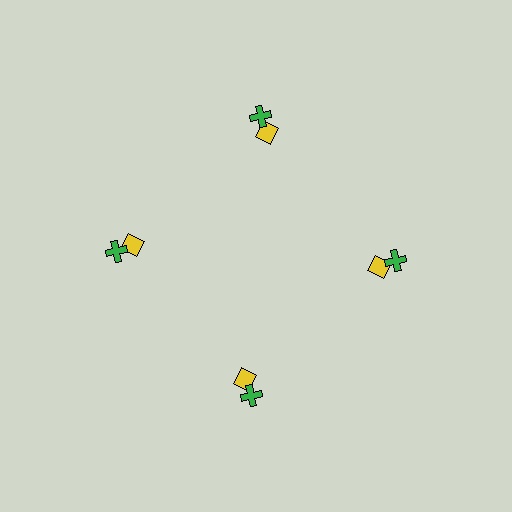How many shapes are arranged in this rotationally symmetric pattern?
There are 8 shapes, arranged in 4 groups of 2.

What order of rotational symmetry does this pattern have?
This pattern has 4-fold rotational symmetry.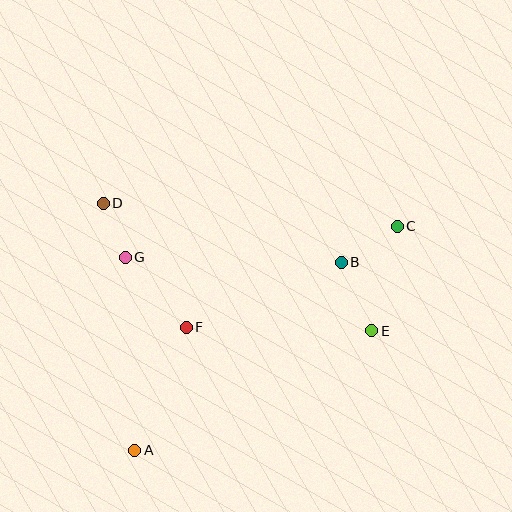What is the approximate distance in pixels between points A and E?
The distance between A and E is approximately 265 pixels.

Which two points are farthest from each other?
Points A and C are farthest from each other.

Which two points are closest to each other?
Points D and G are closest to each other.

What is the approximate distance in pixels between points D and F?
The distance between D and F is approximately 149 pixels.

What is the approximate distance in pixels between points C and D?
The distance between C and D is approximately 295 pixels.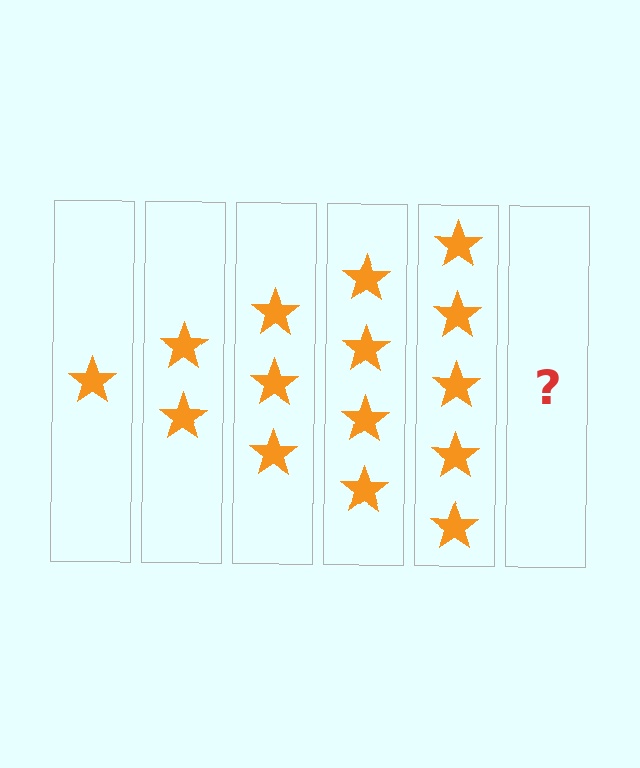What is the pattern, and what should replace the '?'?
The pattern is that each step adds one more star. The '?' should be 6 stars.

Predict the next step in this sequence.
The next step is 6 stars.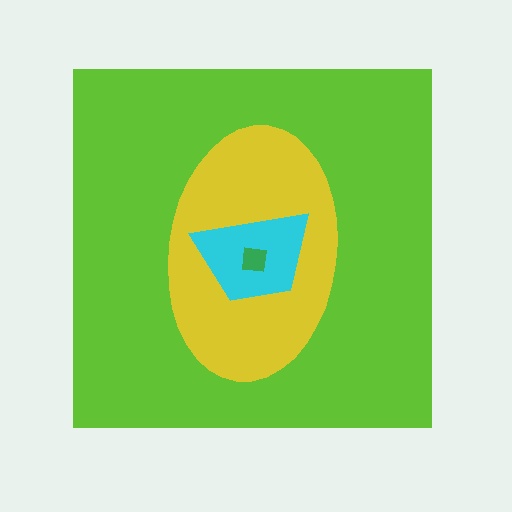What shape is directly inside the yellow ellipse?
The cyan trapezoid.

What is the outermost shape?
The lime square.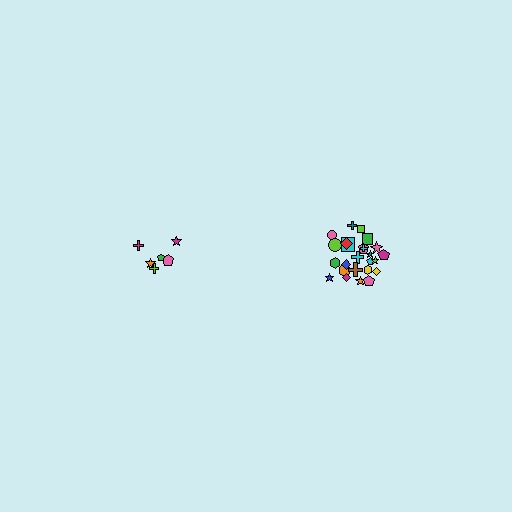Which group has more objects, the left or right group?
The right group.